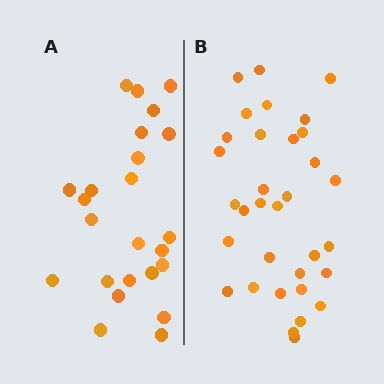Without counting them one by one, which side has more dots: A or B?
Region B (the right region) has more dots.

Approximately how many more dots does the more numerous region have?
Region B has roughly 8 or so more dots than region A.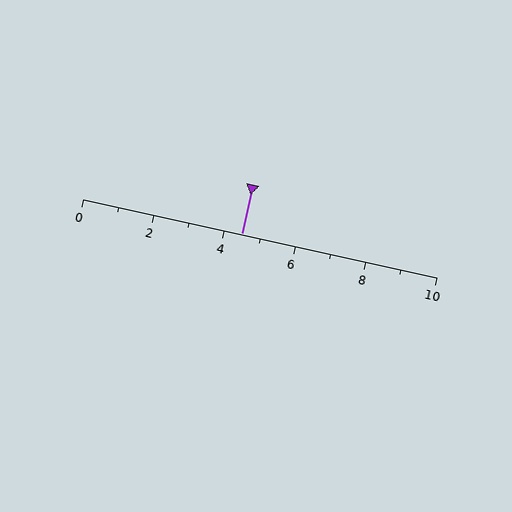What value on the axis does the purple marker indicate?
The marker indicates approximately 4.5.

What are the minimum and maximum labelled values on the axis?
The axis runs from 0 to 10.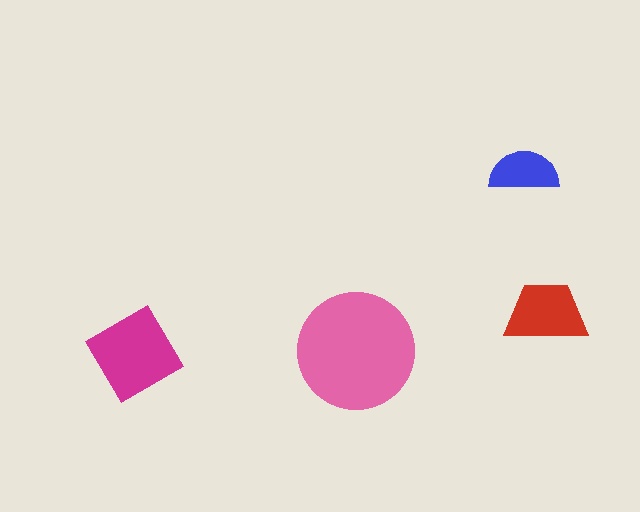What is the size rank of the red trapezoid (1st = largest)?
3rd.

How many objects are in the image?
There are 4 objects in the image.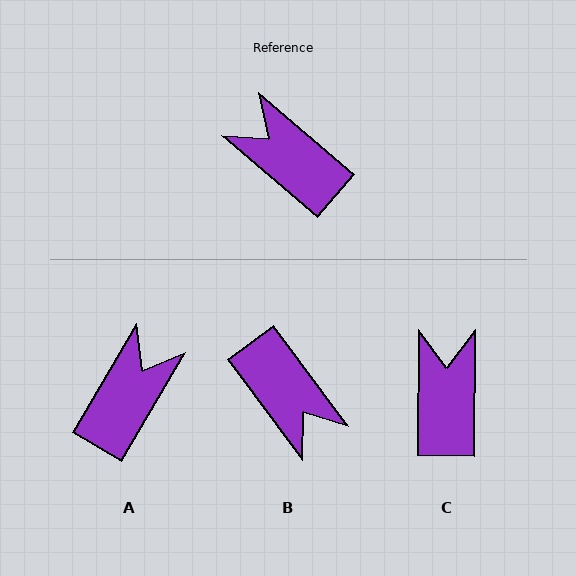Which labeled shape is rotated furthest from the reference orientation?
B, about 167 degrees away.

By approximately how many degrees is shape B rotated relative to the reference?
Approximately 167 degrees counter-clockwise.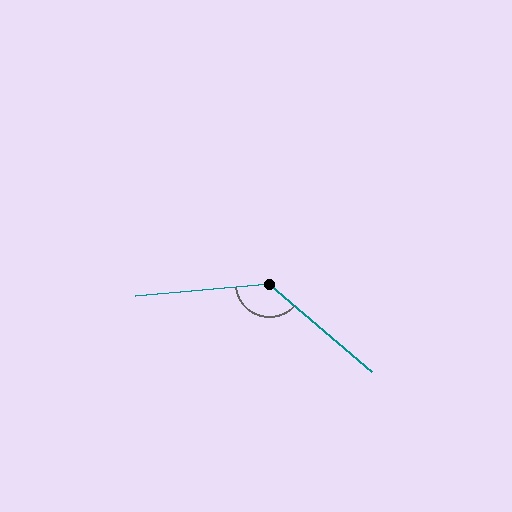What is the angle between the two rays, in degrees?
Approximately 134 degrees.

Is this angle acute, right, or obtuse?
It is obtuse.